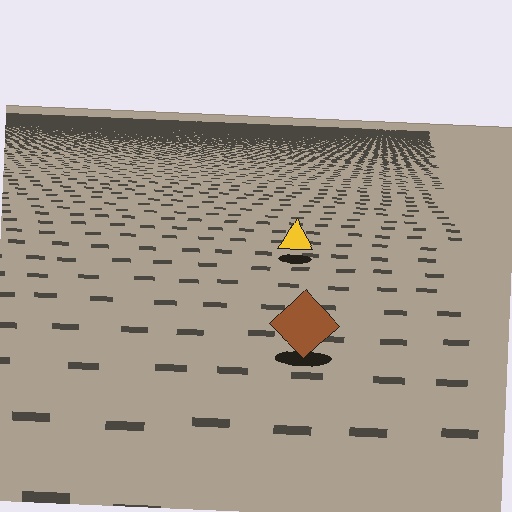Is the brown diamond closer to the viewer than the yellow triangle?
Yes. The brown diamond is closer — you can tell from the texture gradient: the ground texture is coarser near it.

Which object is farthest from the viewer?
The yellow triangle is farthest from the viewer. It appears smaller and the ground texture around it is denser.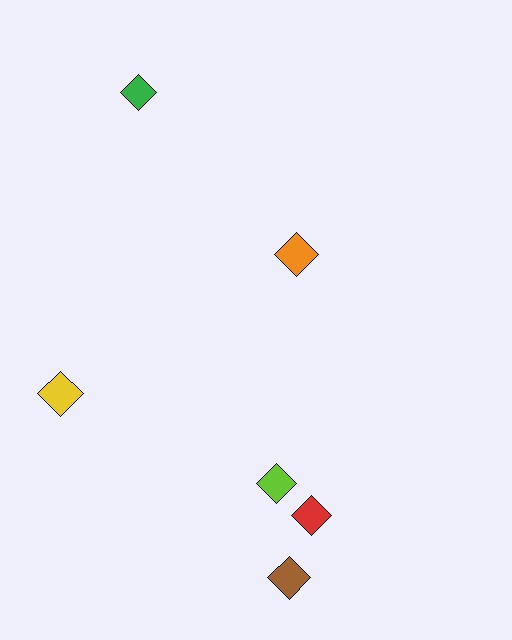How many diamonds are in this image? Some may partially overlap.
There are 6 diamonds.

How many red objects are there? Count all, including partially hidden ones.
There is 1 red object.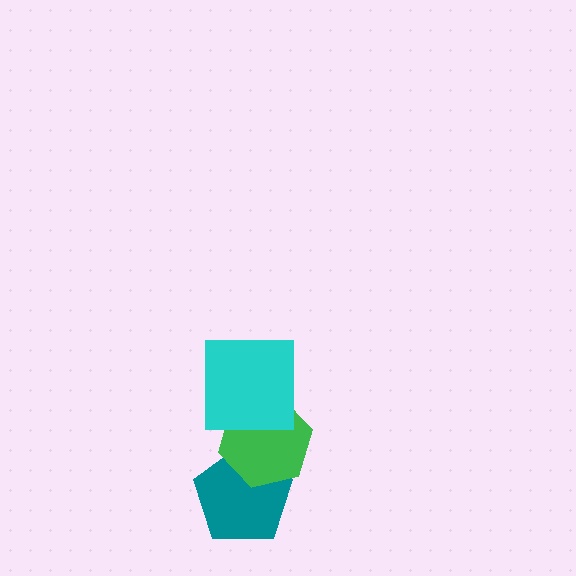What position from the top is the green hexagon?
The green hexagon is 2nd from the top.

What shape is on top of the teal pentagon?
The green hexagon is on top of the teal pentagon.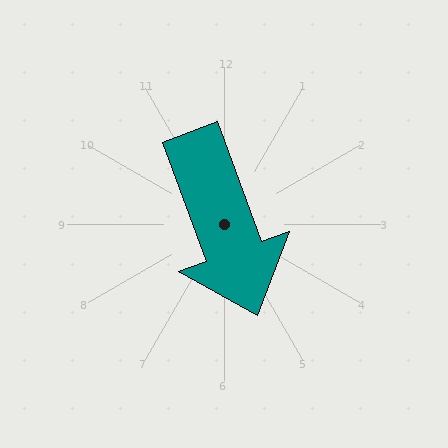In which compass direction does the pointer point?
South.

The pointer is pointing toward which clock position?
Roughly 5 o'clock.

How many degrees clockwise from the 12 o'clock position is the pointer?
Approximately 160 degrees.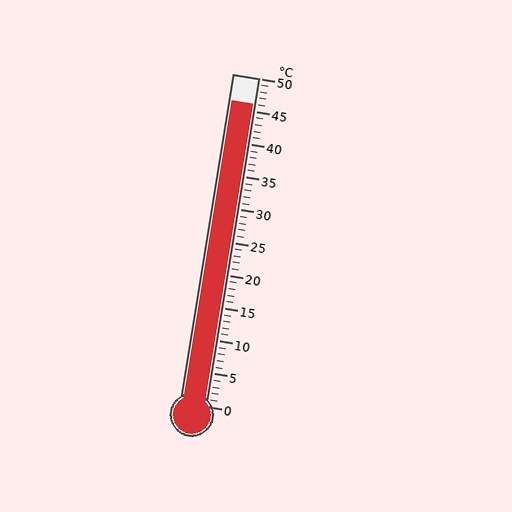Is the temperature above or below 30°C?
The temperature is above 30°C.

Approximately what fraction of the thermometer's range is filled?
The thermometer is filled to approximately 90% of its range.